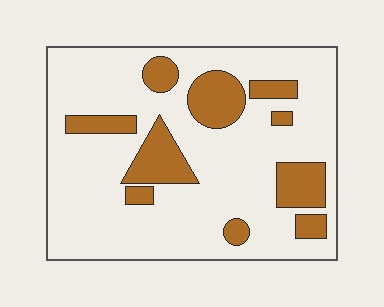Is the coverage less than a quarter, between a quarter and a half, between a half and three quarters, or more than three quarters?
Less than a quarter.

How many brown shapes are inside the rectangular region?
10.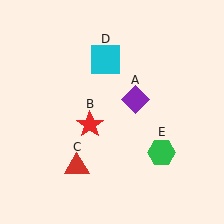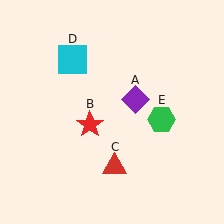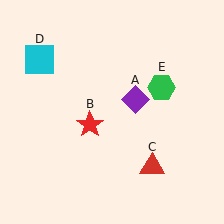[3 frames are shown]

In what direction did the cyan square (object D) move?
The cyan square (object D) moved left.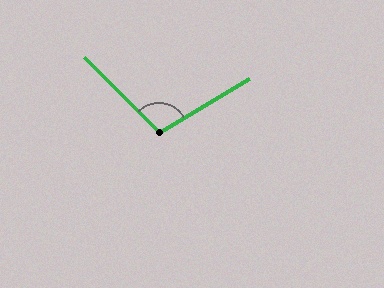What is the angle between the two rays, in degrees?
Approximately 104 degrees.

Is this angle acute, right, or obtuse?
It is obtuse.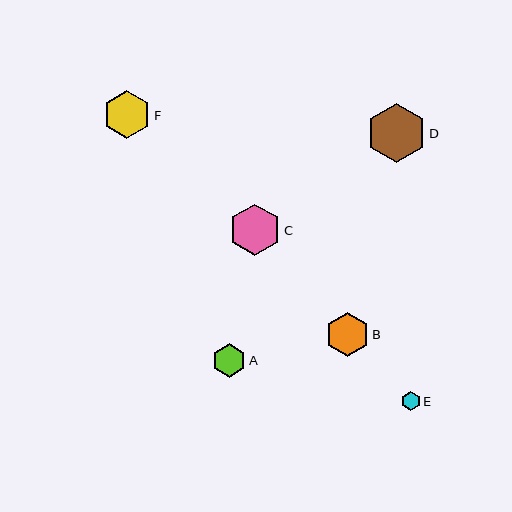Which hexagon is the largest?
Hexagon D is the largest with a size of approximately 59 pixels.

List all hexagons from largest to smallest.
From largest to smallest: D, C, F, B, A, E.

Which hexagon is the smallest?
Hexagon E is the smallest with a size of approximately 19 pixels.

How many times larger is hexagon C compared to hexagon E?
Hexagon C is approximately 2.7 times the size of hexagon E.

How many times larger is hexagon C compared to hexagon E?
Hexagon C is approximately 2.7 times the size of hexagon E.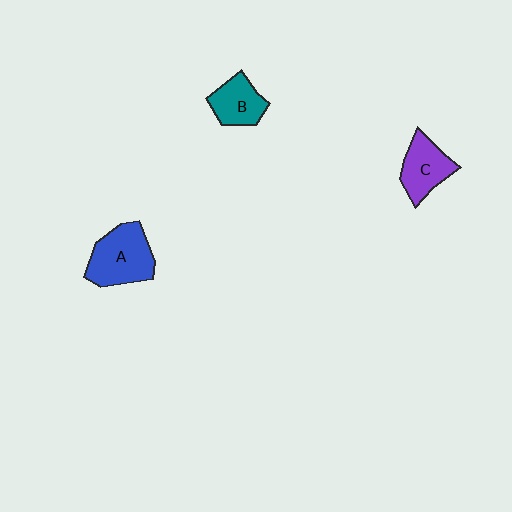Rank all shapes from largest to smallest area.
From largest to smallest: A (blue), C (purple), B (teal).